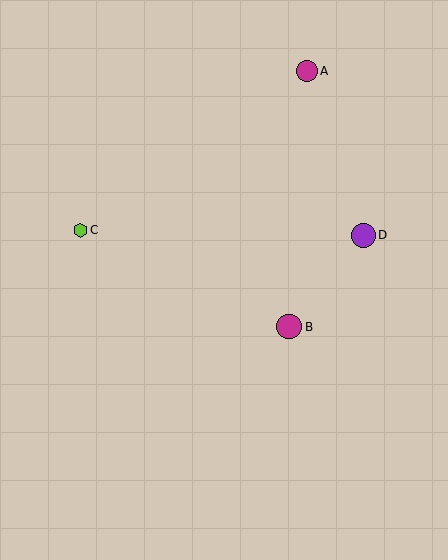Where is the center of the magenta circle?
The center of the magenta circle is at (307, 71).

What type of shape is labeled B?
Shape B is a magenta circle.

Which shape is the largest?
The magenta circle (labeled B) is the largest.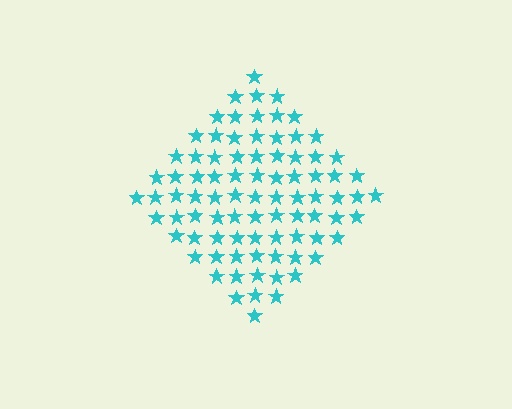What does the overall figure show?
The overall figure shows a diamond.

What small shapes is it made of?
It is made of small stars.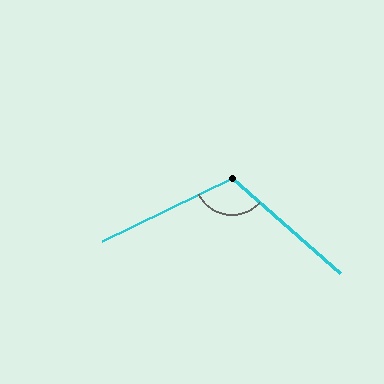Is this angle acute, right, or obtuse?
It is obtuse.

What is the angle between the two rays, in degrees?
Approximately 113 degrees.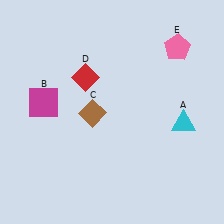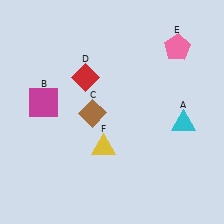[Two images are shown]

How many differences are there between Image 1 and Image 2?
There is 1 difference between the two images.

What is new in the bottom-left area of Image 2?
A yellow triangle (F) was added in the bottom-left area of Image 2.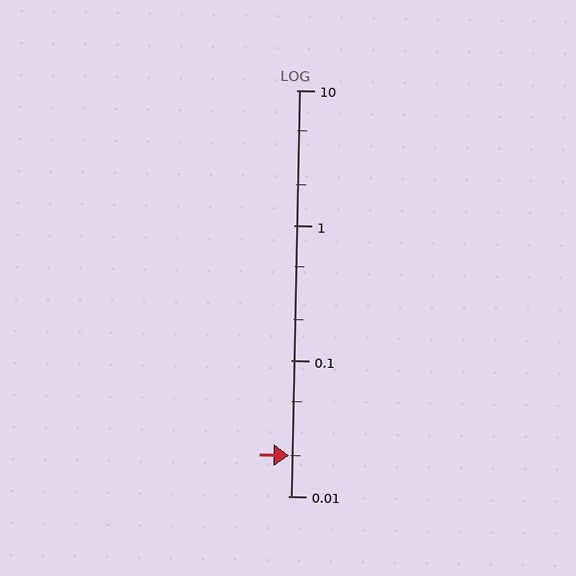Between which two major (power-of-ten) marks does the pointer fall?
The pointer is between 0.01 and 0.1.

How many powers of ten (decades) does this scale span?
The scale spans 3 decades, from 0.01 to 10.